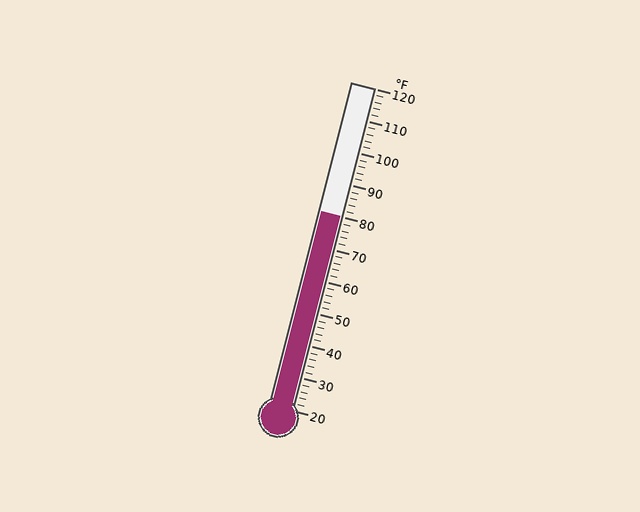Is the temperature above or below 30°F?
The temperature is above 30°F.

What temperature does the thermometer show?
The thermometer shows approximately 80°F.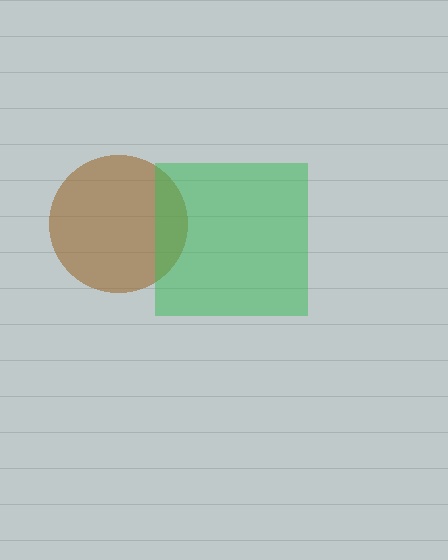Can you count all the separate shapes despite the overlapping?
Yes, there are 2 separate shapes.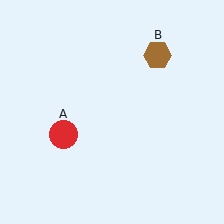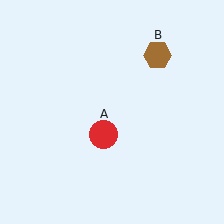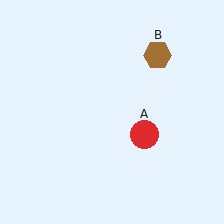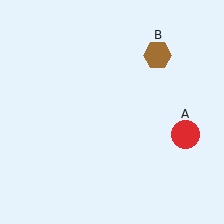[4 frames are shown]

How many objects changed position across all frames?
1 object changed position: red circle (object A).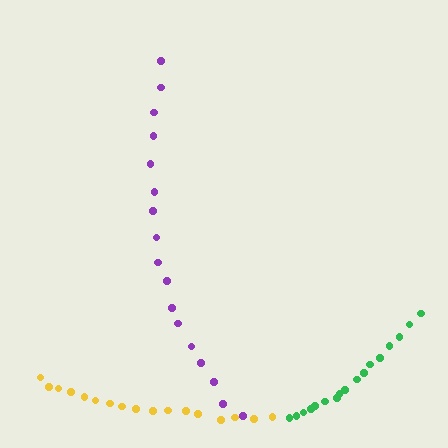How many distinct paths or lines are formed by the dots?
There are 3 distinct paths.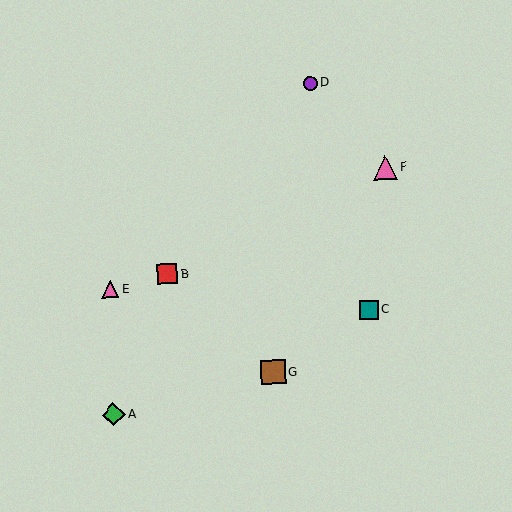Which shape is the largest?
The brown square (labeled G) is the largest.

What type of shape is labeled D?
Shape D is a purple circle.